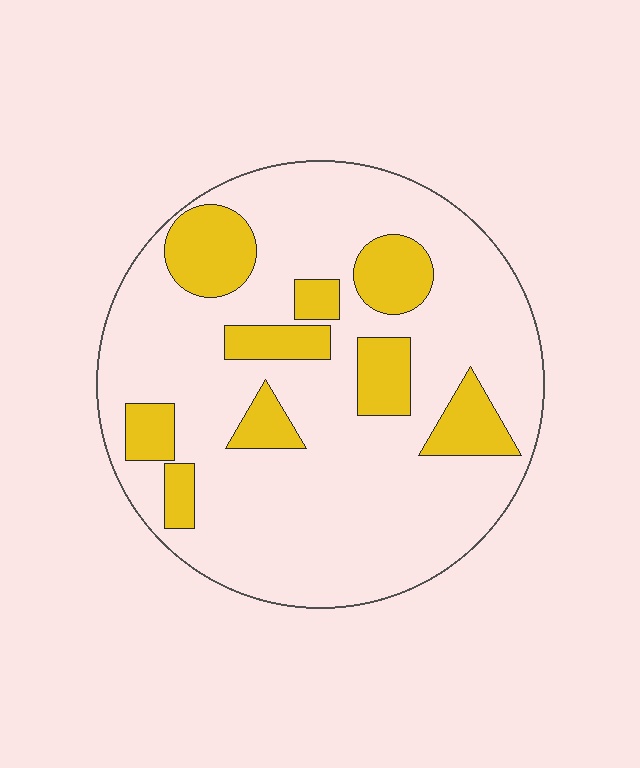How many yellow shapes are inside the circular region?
9.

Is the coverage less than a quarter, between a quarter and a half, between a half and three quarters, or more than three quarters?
Less than a quarter.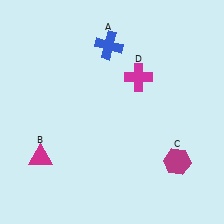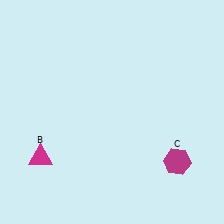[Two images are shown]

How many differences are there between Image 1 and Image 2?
There are 2 differences between the two images.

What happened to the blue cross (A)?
The blue cross (A) was removed in Image 2. It was in the top-left area of Image 1.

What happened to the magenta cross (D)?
The magenta cross (D) was removed in Image 2. It was in the top-right area of Image 1.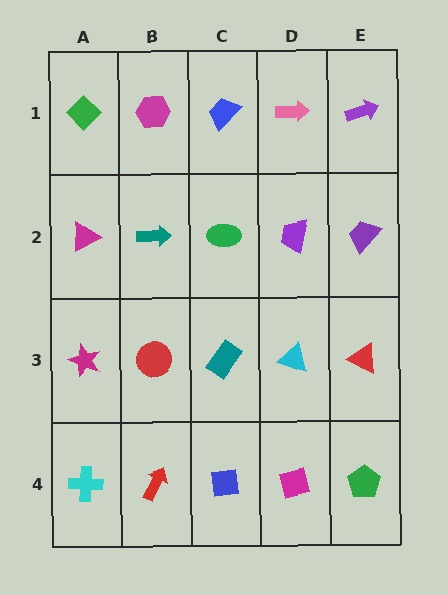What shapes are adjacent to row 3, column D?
A purple trapezoid (row 2, column D), a magenta square (row 4, column D), a teal rectangle (row 3, column C), a red triangle (row 3, column E).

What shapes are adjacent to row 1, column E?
A purple trapezoid (row 2, column E), a pink arrow (row 1, column D).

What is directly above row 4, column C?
A teal rectangle.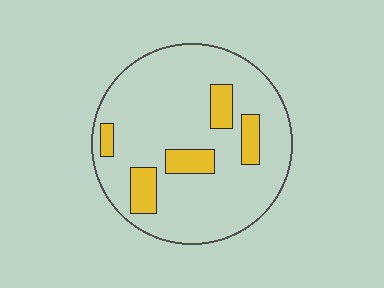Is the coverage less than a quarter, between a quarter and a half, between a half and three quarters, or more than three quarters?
Less than a quarter.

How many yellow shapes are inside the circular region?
5.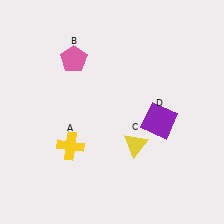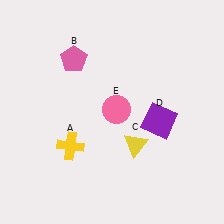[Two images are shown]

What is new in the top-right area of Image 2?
A pink circle (E) was added in the top-right area of Image 2.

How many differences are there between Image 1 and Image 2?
There is 1 difference between the two images.